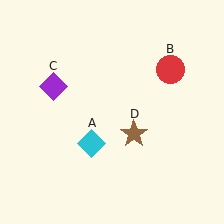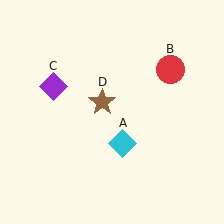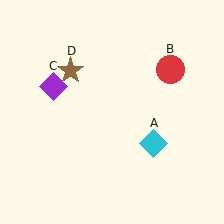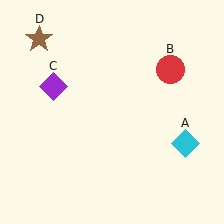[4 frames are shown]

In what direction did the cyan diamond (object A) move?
The cyan diamond (object A) moved right.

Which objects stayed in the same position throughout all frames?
Red circle (object B) and purple diamond (object C) remained stationary.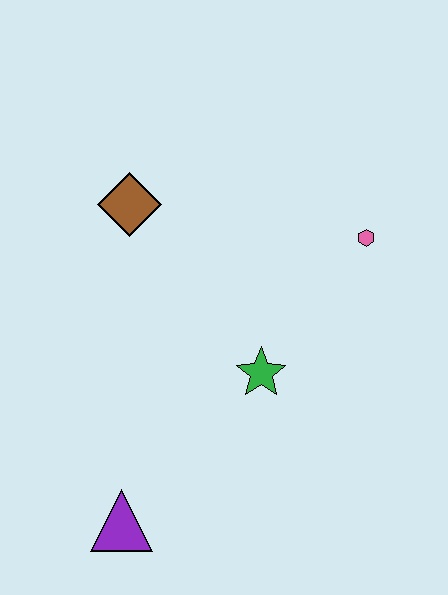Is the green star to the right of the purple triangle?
Yes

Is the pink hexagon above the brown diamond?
No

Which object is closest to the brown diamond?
The green star is closest to the brown diamond.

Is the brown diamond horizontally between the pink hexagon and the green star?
No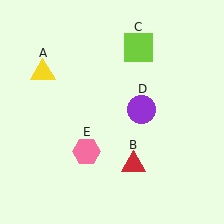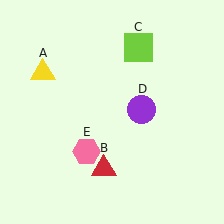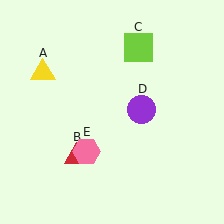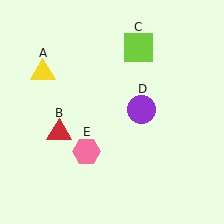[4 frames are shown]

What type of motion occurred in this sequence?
The red triangle (object B) rotated clockwise around the center of the scene.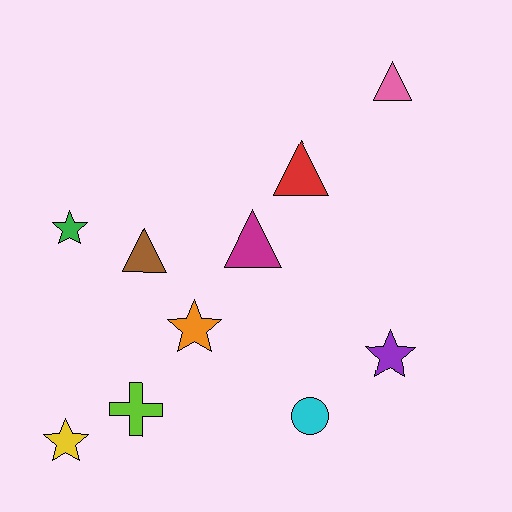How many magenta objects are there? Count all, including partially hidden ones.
There is 1 magenta object.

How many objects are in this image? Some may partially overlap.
There are 10 objects.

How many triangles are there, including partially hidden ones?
There are 4 triangles.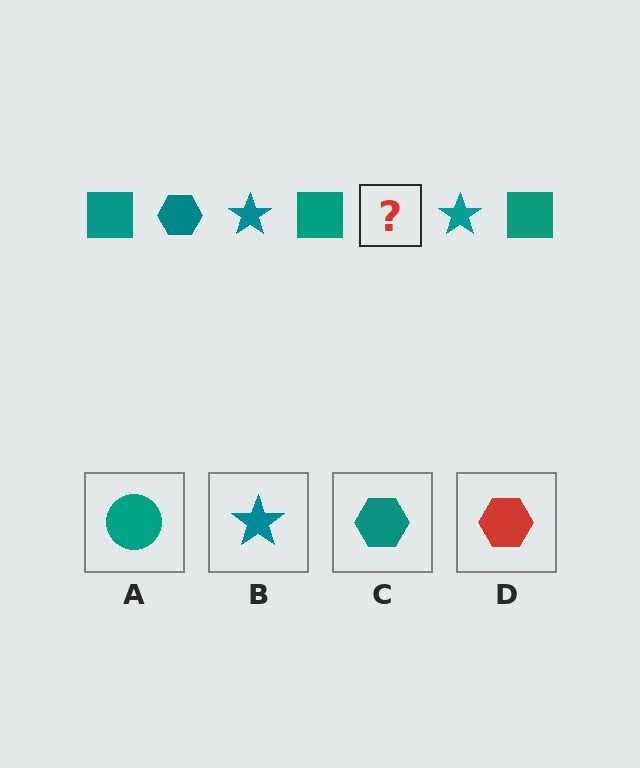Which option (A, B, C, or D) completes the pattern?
C.